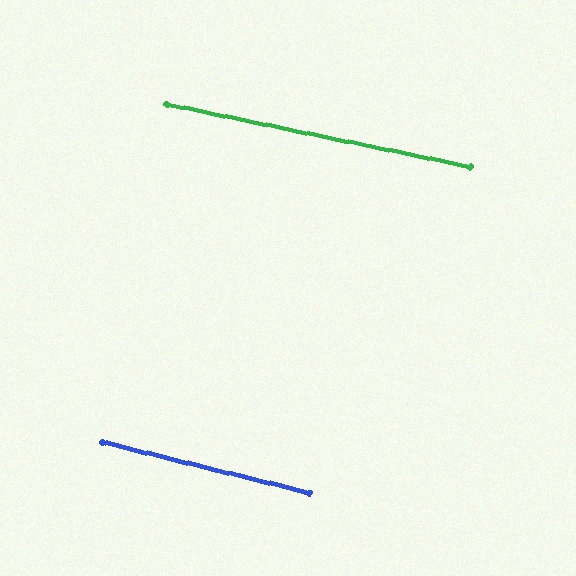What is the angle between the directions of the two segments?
Approximately 2 degrees.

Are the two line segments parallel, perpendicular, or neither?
Parallel — their directions differ by only 1.9°.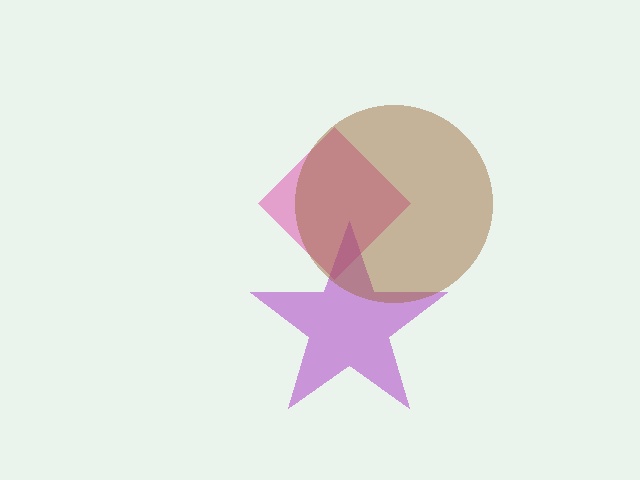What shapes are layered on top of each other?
The layered shapes are: a pink diamond, a purple star, a brown circle.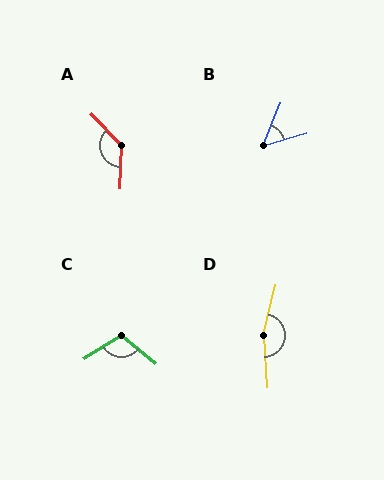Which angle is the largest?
D, at approximately 163 degrees.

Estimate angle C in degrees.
Approximately 109 degrees.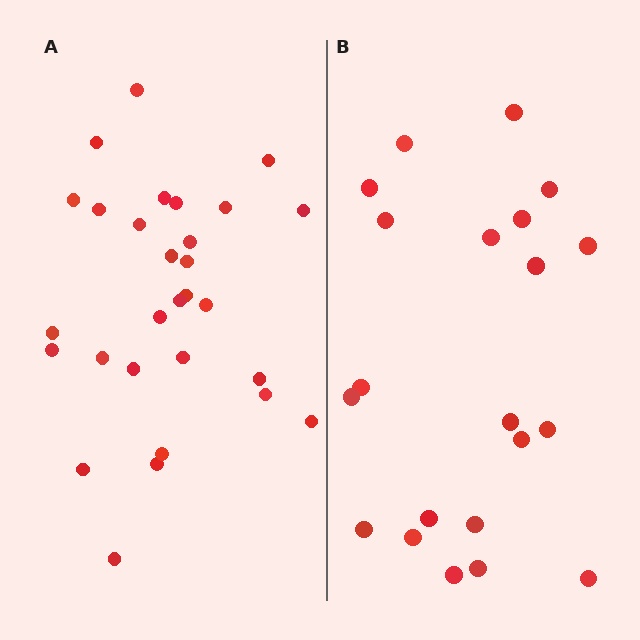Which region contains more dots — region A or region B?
Region A (the left region) has more dots.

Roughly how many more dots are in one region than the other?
Region A has roughly 8 or so more dots than region B.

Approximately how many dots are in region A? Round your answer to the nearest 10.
About 30 dots. (The exact count is 29, which rounds to 30.)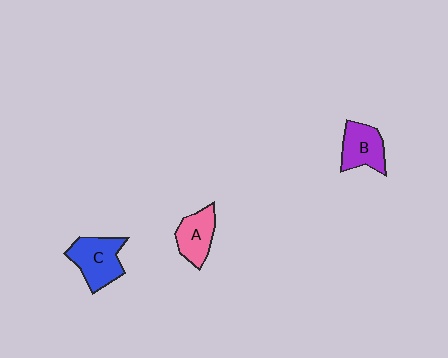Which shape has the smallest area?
Shape A (pink).